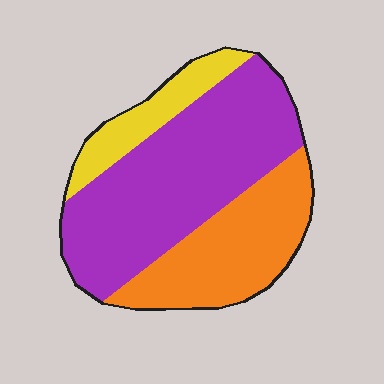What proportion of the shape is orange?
Orange covers about 30% of the shape.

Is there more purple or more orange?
Purple.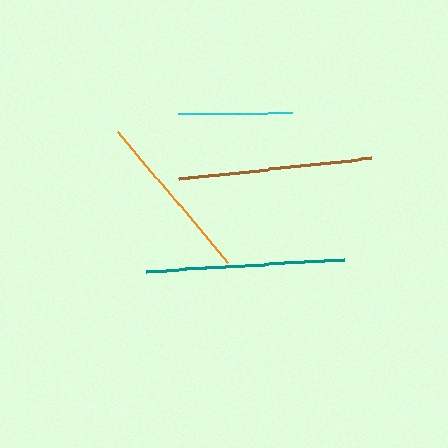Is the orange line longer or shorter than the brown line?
The brown line is longer than the orange line.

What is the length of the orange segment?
The orange segment is approximately 171 pixels long.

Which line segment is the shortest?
The cyan line is the shortest at approximately 115 pixels.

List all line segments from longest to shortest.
From longest to shortest: teal, brown, orange, cyan.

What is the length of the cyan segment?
The cyan segment is approximately 115 pixels long.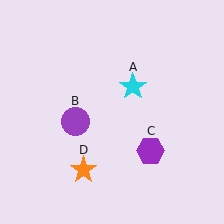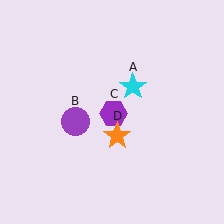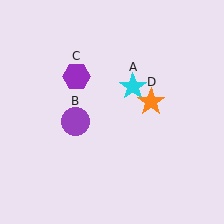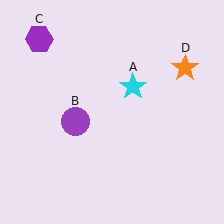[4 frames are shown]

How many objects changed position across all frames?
2 objects changed position: purple hexagon (object C), orange star (object D).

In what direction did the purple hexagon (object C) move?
The purple hexagon (object C) moved up and to the left.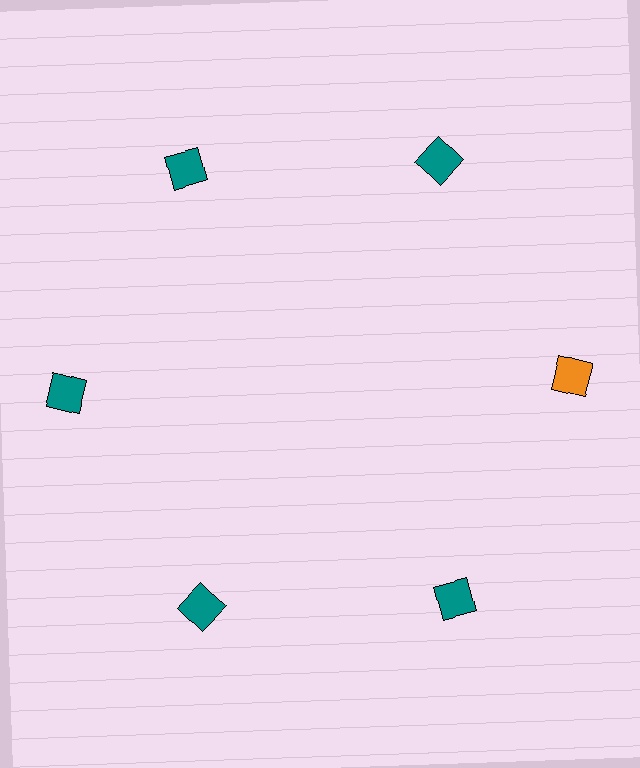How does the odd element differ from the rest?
It has a different color: orange instead of teal.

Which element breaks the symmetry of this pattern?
The orange square at roughly the 3 o'clock position breaks the symmetry. All other shapes are teal squares.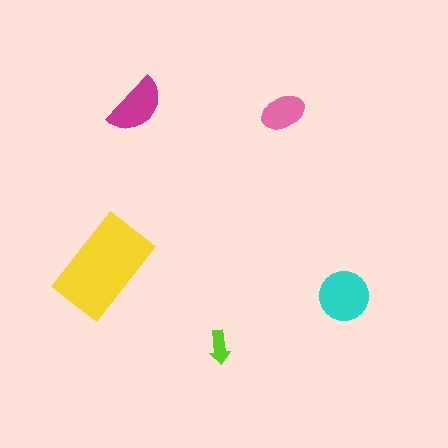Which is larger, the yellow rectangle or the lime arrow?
The yellow rectangle.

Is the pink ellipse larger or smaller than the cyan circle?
Smaller.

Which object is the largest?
The yellow rectangle.